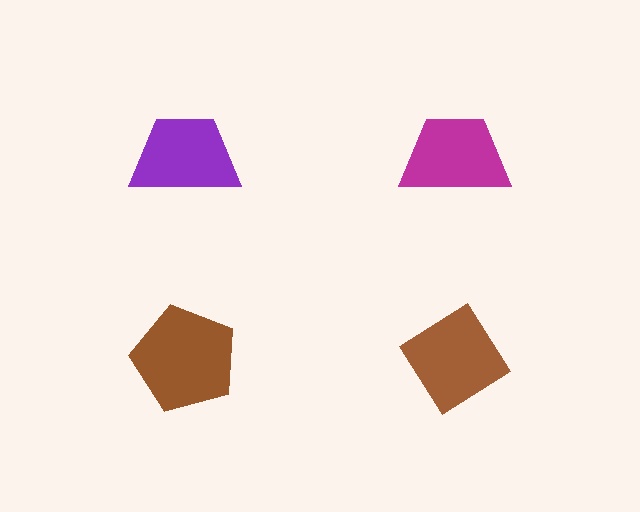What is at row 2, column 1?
A brown pentagon.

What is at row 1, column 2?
A magenta trapezoid.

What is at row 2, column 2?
A brown diamond.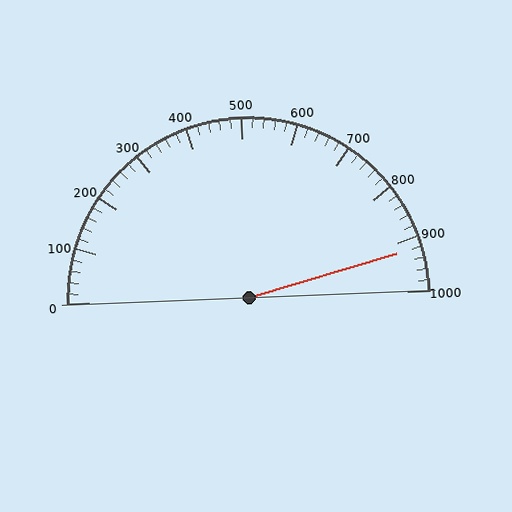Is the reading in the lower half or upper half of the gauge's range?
The reading is in the upper half of the range (0 to 1000).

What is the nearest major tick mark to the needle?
The nearest major tick mark is 900.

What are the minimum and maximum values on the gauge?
The gauge ranges from 0 to 1000.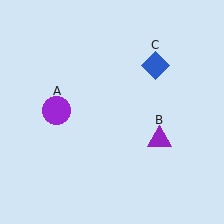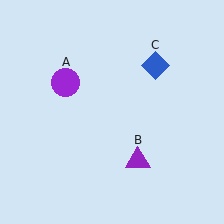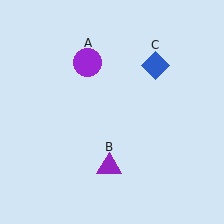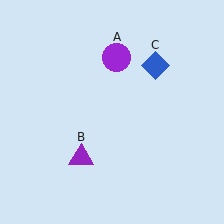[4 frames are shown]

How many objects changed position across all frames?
2 objects changed position: purple circle (object A), purple triangle (object B).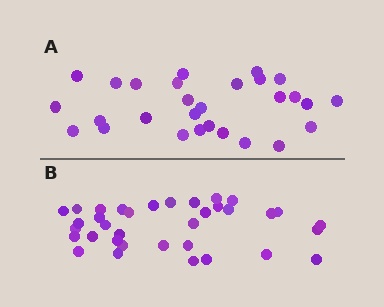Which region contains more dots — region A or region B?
Region B (the bottom region) has more dots.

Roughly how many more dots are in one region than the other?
Region B has roughly 8 or so more dots than region A.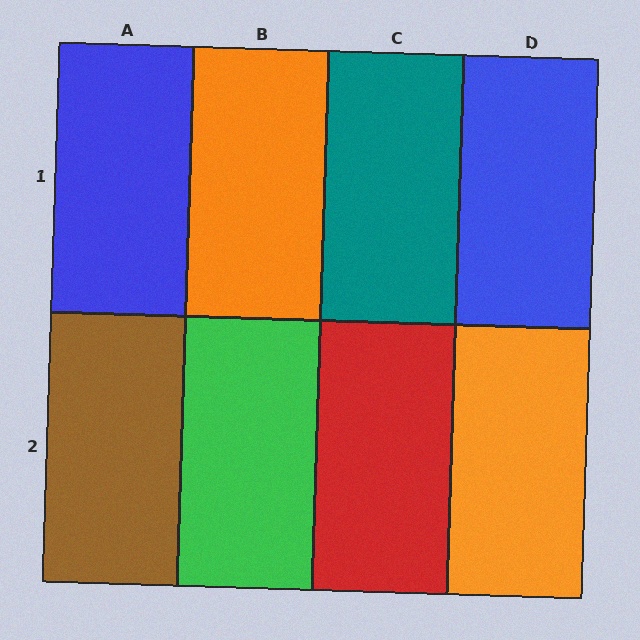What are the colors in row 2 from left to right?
Brown, green, red, orange.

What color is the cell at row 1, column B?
Orange.